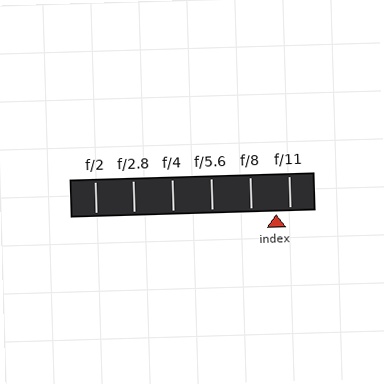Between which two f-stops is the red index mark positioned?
The index mark is between f/8 and f/11.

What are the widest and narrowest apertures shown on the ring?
The widest aperture shown is f/2 and the narrowest is f/11.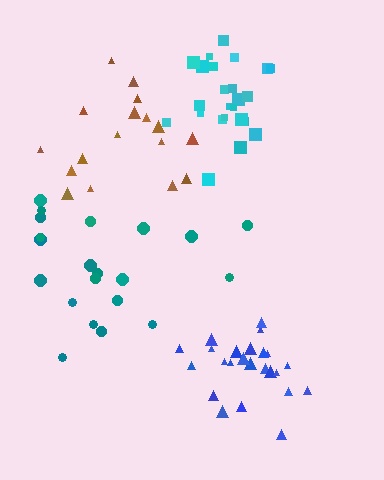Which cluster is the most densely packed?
Blue.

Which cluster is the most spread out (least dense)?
Teal.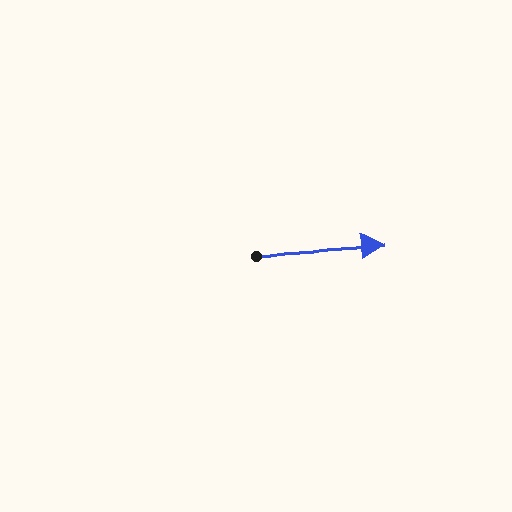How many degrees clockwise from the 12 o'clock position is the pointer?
Approximately 86 degrees.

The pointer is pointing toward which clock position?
Roughly 3 o'clock.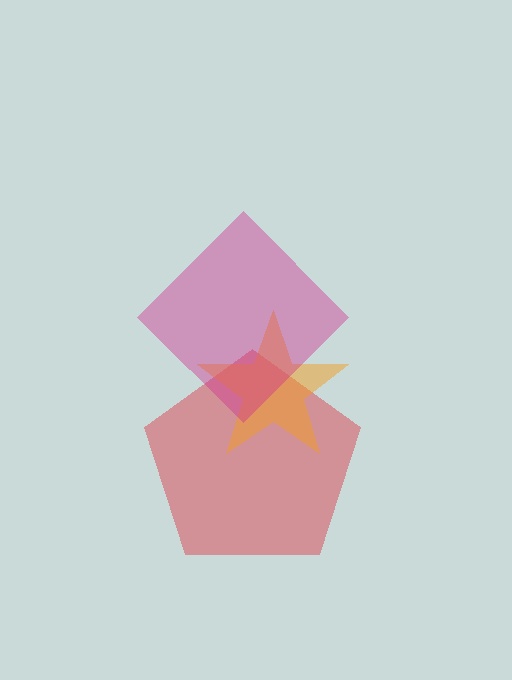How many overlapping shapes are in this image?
There are 3 overlapping shapes in the image.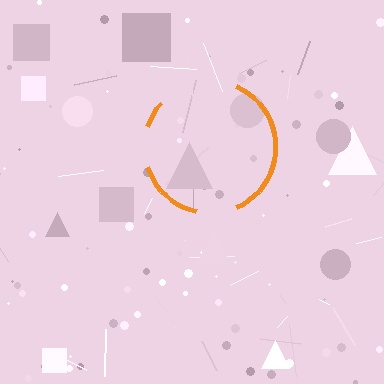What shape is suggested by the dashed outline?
The dashed outline suggests a circle.